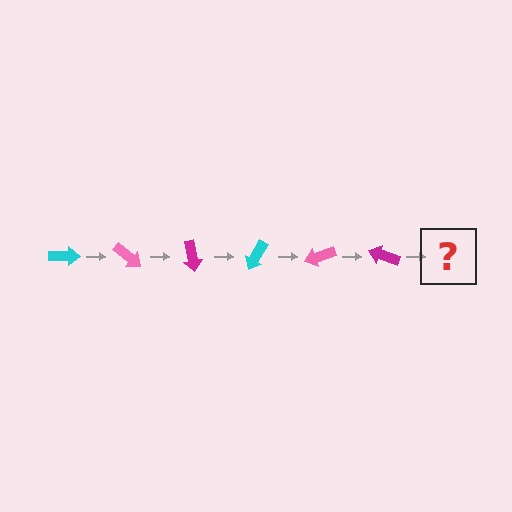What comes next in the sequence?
The next element should be a cyan arrow, rotated 240 degrees from the start.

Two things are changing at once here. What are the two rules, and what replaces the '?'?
The two rules are that it rotates 40 degrees each step and the color cycles through cyan, pink, and magenta. The '?' should be a cyan arrow, rotated 240 degrees from the start.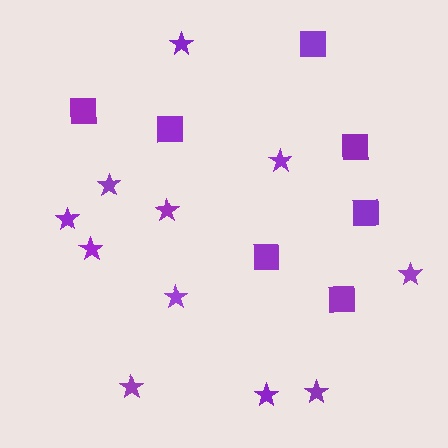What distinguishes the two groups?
There are 2 groups: one group of squares (7) and one group of stars (11).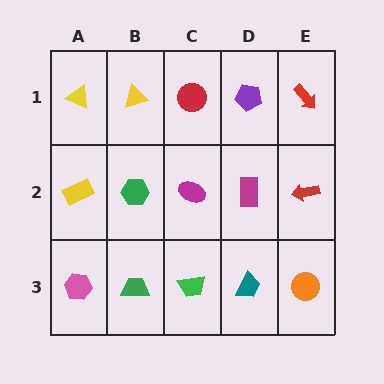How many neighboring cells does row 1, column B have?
3.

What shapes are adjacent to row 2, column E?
A red arrow (row 1, column E), an orange circle (row 3, column E), a magenta rectangle (row 2, column D).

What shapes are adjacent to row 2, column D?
A purple pentagon (row 1, column D), a teal trapezoid (row 3, column D), a magenta ellipse (row 2, column C), a red arrow (row 2, column E).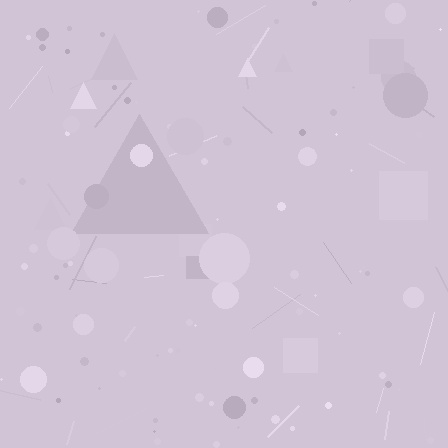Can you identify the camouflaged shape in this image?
The camouflaged shape is a triangle.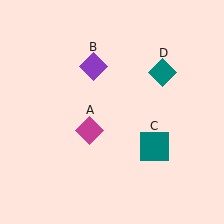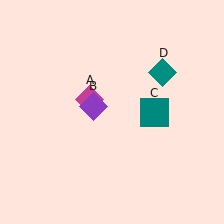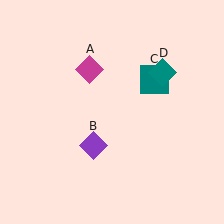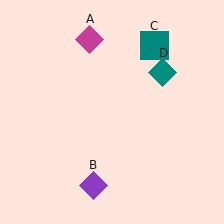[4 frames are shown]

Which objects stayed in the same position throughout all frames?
Teal diamond (object D) remained stationary.